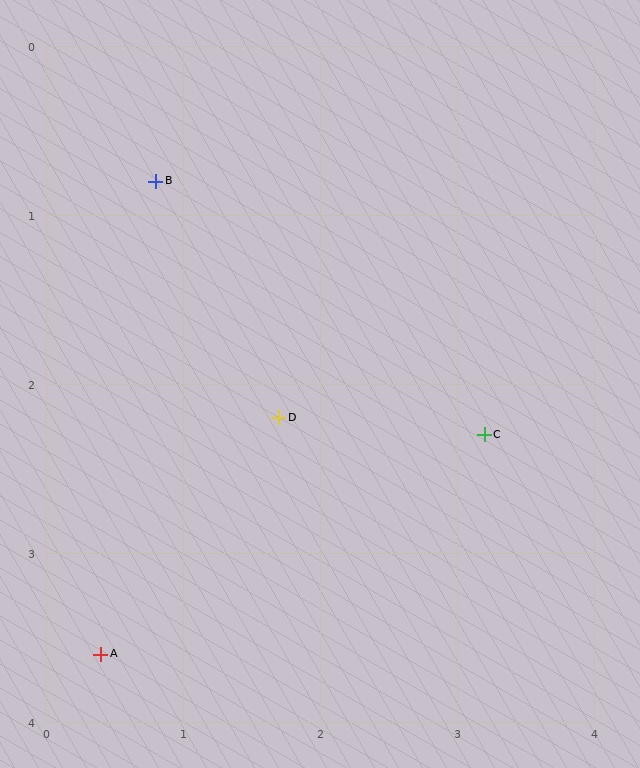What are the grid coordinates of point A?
Point A is at approximately (0.4, 3.6).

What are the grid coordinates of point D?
Point D is at approximately (1.7, 2.2).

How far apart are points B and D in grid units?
Points B and D are about 1.7 grid units apart.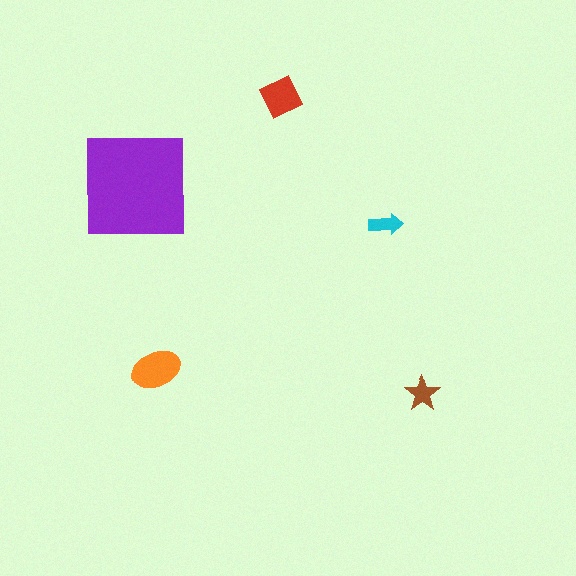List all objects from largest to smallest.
The purple square, the orange ellipse, the red diamond, the brown star, the cyan arrow.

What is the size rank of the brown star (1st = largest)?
4th.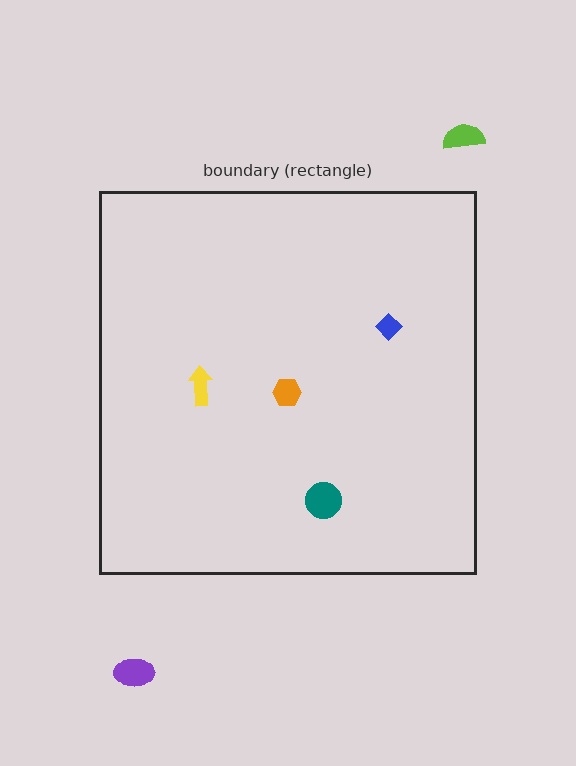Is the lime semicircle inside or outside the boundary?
Outside.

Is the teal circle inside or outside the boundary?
Inside.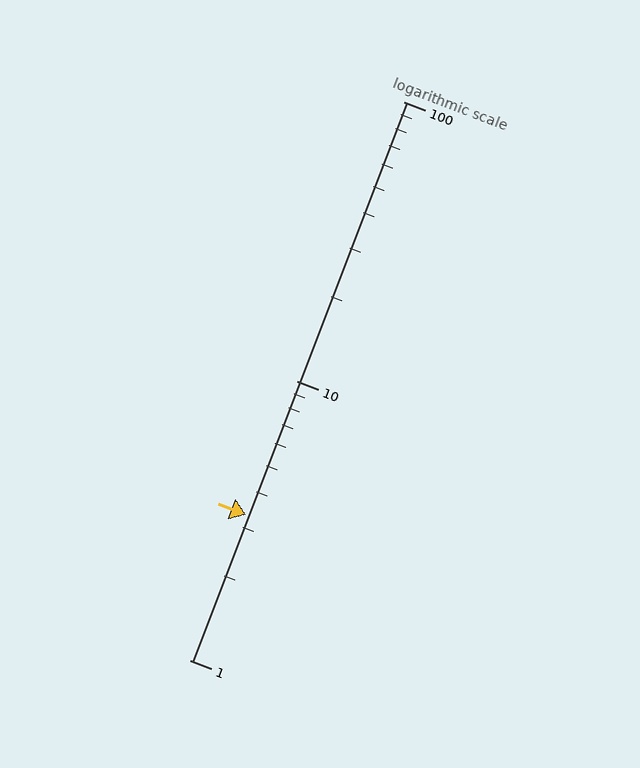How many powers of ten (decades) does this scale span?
The scale spans 2 decades, from 1 to 100.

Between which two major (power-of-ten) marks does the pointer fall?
The pointer is between 1 and 10.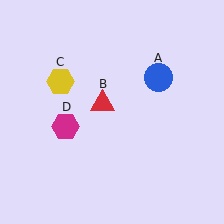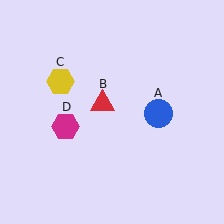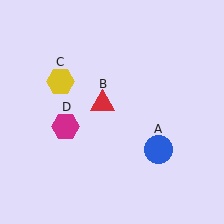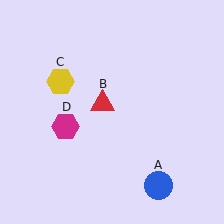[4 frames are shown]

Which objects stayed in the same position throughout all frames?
Red triangle (object B) and yellow hexagon (object C) and magenta hexagon (object D) remained stationary.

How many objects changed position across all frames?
1 object changed position: blue circle (object A).